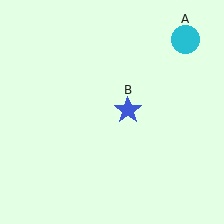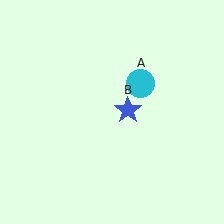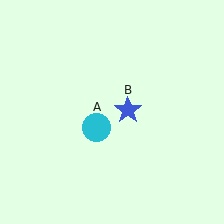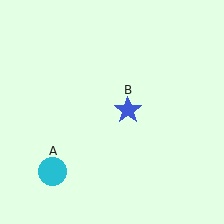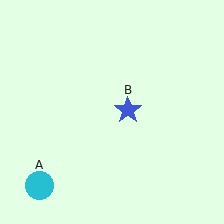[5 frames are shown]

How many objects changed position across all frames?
1 object changed position: cyan circle (object A).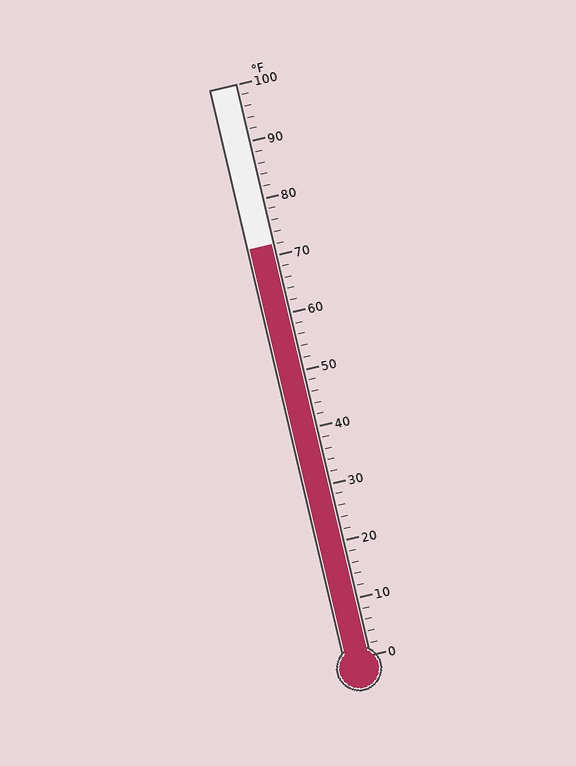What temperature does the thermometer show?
The thermometer shows approximately 72°F.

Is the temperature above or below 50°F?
The temperature is above 50°F.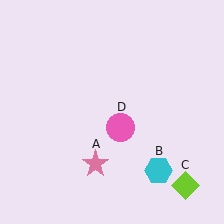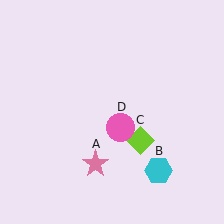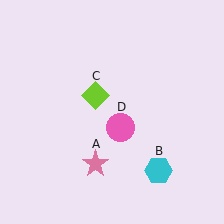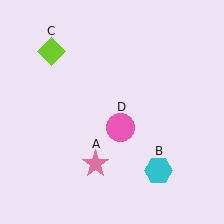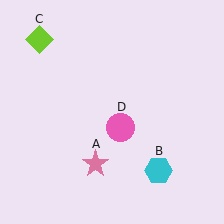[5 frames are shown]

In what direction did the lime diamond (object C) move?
The lime diamond (object C) moved up and to the left.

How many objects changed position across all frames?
1 object changed position: lime diamond (object C).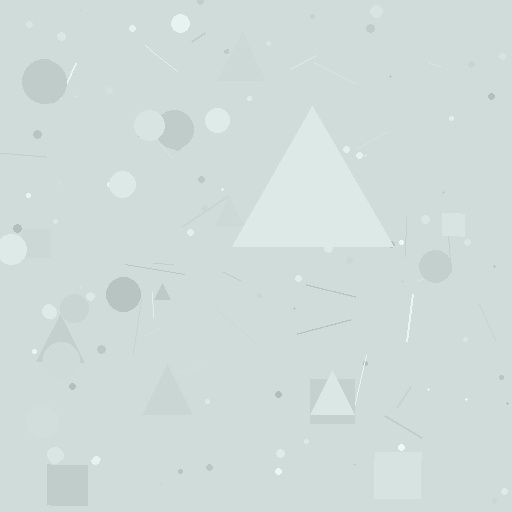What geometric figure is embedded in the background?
A triangle is embedded in the background.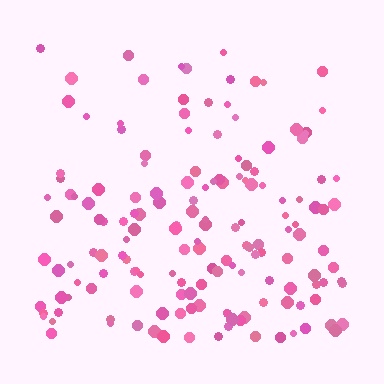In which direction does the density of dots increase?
From top to bottom, with the bottom side densest.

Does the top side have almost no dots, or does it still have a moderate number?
Still a moderate number, just noticeably fewer than the bottom.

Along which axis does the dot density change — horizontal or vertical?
Vertical.